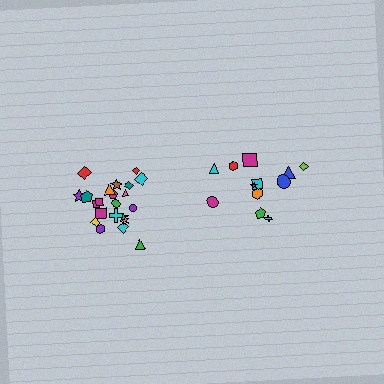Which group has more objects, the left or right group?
The left group.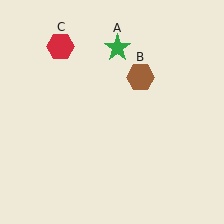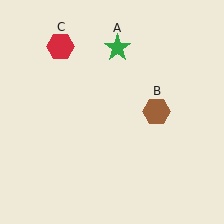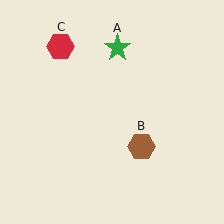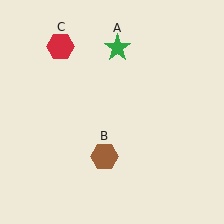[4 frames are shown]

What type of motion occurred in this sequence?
The brown hexagon (object B) rotated clockwise around the center of the scene.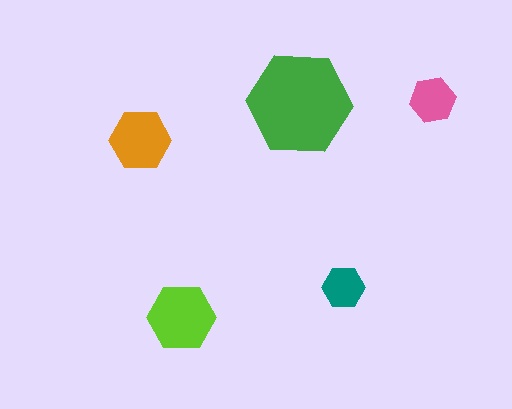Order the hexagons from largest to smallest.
the green one, the lime one, the orange one, the pink one, the teal one.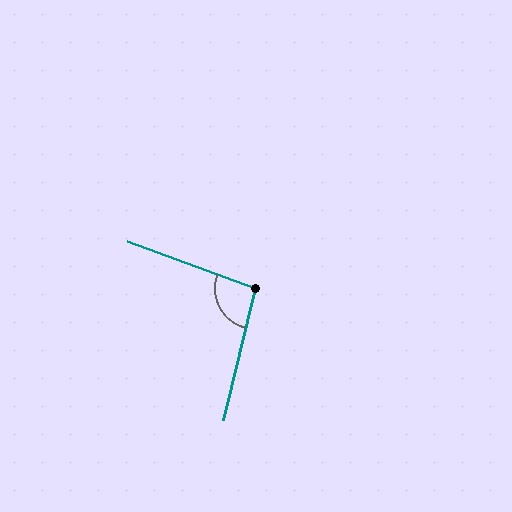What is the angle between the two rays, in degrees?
Approximately 96 degrees.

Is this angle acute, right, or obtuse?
It is obtuse.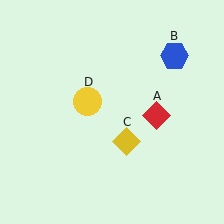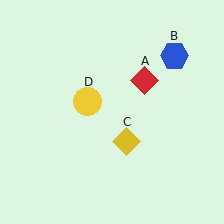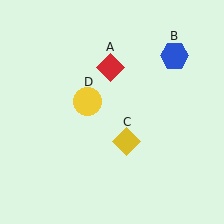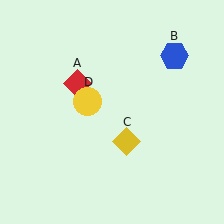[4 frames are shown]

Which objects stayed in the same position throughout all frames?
Blue hexagon (object B) and yellow diamond (object C) and yellow circle (object D) remained stationary.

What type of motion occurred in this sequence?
The red diamond (object A) rotated counterclockwise around the center of the scene.